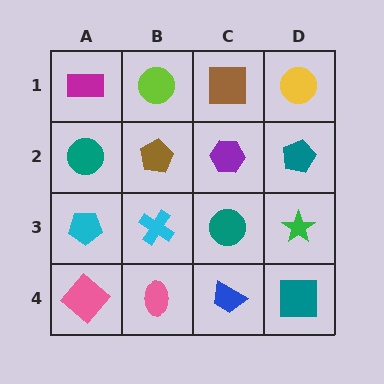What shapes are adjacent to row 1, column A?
A teal circle (row 2, column A), a lime circle (row 1, column B).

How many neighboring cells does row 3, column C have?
4.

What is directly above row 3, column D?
A teal pentagon.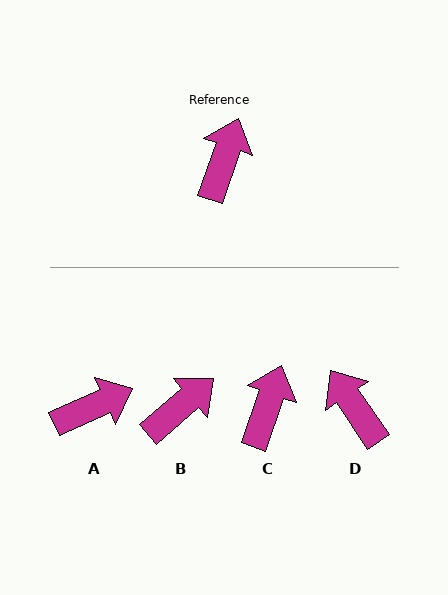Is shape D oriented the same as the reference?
No, it is off by about 53 degrees.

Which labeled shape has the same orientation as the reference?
C.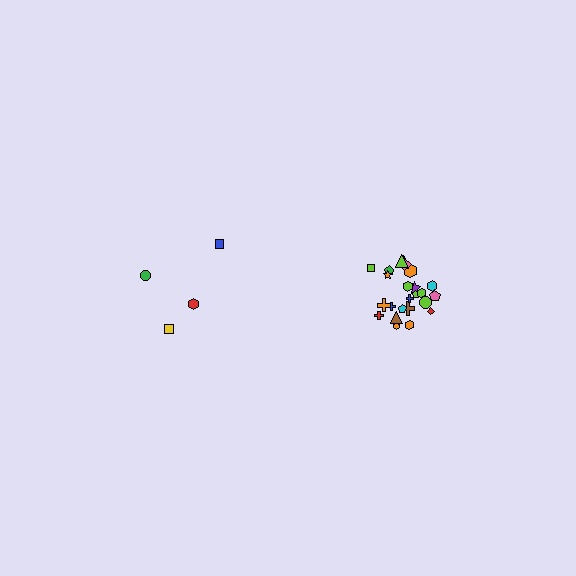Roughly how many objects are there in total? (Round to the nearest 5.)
Roughly 30 objects in total.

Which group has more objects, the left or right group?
The right group.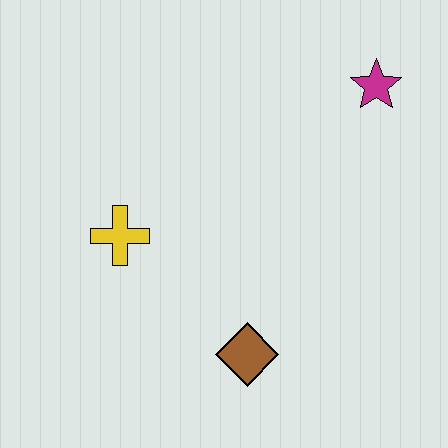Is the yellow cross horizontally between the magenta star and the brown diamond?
No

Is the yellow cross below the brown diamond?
No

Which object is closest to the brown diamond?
The yellow cross is closest to the brown diamond.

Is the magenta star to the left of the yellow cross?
No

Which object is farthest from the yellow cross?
The magenta star is farthest from the yellow cross.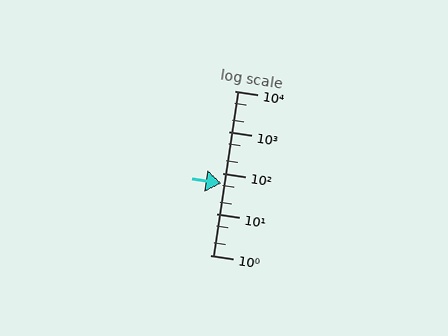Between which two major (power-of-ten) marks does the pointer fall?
The pointer is between 10 and 100.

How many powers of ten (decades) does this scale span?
The scale spans 4 decades, from 1 to 10000.